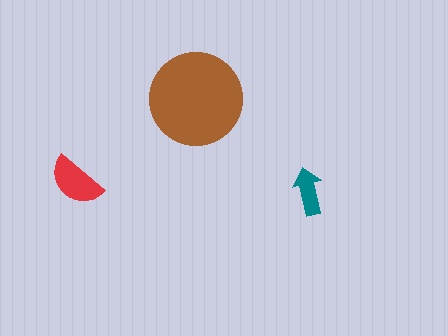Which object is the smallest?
The teal arrow.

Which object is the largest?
The brown circle.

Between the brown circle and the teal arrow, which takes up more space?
The brown circle.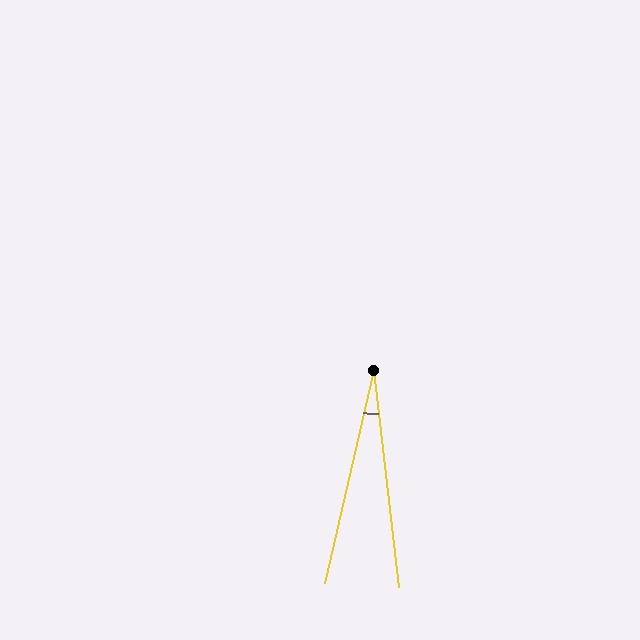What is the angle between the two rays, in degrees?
Approximately 20 degrees.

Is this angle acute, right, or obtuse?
It is acute.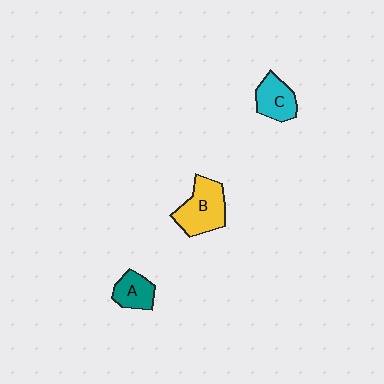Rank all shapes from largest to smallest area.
From largest to smallest: B (yellow), C (cyan), A (teal).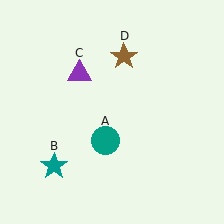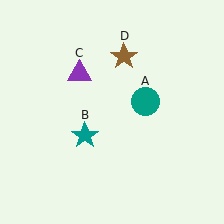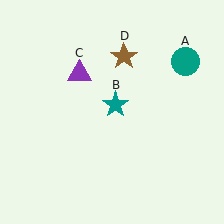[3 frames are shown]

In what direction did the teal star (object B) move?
The teal star (object B) moved up and to the right.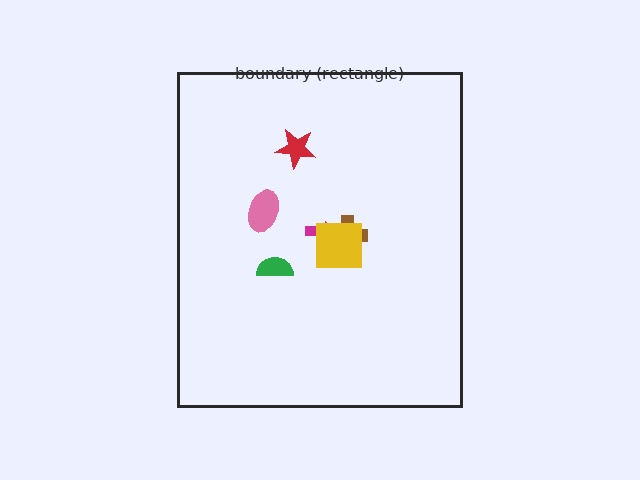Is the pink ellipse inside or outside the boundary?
Inside.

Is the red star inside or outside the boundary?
Inside.